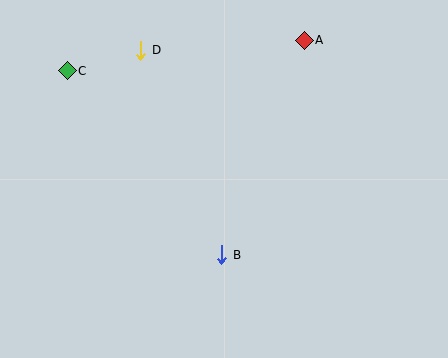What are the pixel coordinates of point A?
Point A is at (304, 40).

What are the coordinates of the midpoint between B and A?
The midpoint between B and A is at (263, 147).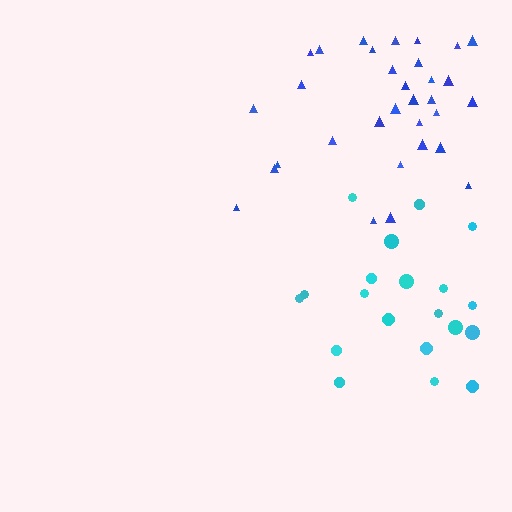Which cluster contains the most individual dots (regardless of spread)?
Blue (33).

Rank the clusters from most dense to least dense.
blue, cyan.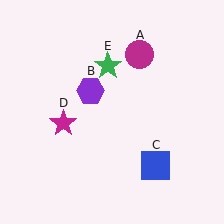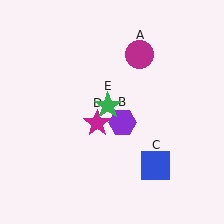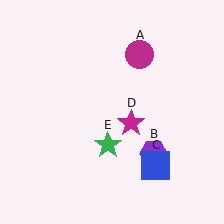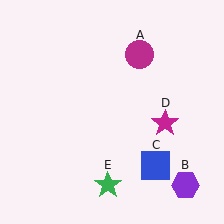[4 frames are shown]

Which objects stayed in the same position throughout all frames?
Magenta circle (object A) and blue square (object C) remained stationary.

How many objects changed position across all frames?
3 objects changed position: purple hexagon (object B), magenta star (object D), green star (object E).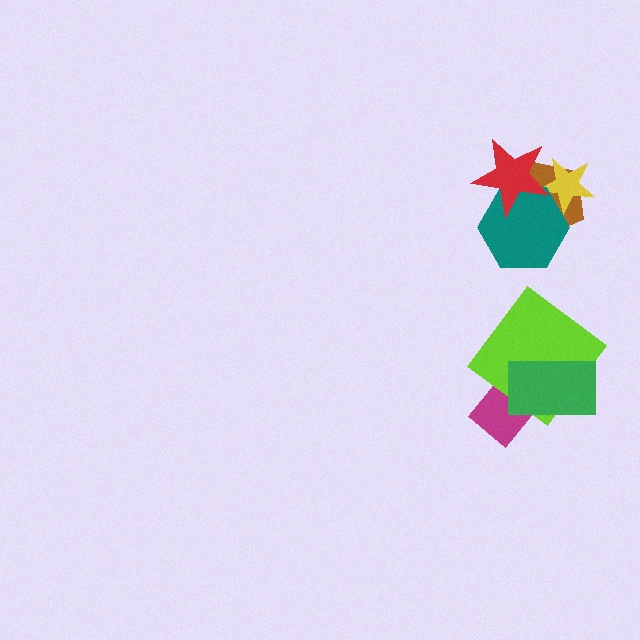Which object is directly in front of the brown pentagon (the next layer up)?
The yellow star is directly in front of the brown pentagon.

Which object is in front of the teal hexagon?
The red star is in front of the teal hexagon.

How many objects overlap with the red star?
3 objects overlap with the red star.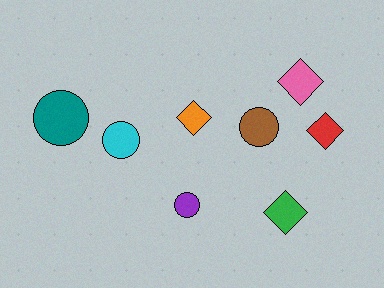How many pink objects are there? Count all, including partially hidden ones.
There is 1 pink object.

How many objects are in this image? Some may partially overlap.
There are 8 objects.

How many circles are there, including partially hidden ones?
There are 4 circles.